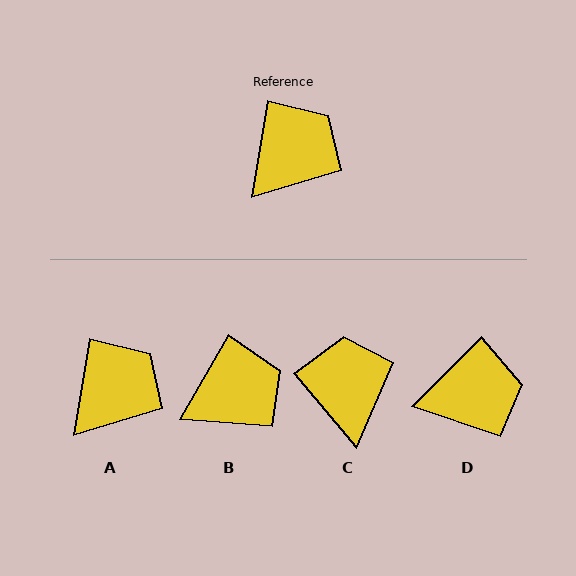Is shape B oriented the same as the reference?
No, it is off by about 21 degrees.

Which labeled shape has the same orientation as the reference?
A.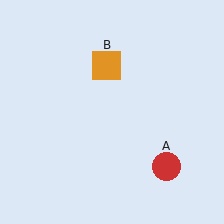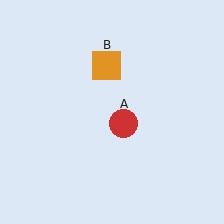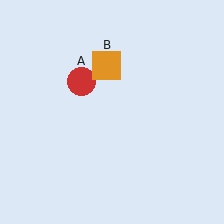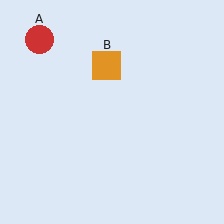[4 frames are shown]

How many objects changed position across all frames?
1 object changed position: red circle (object A).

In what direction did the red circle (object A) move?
The red circle (object A) moved up and to the left.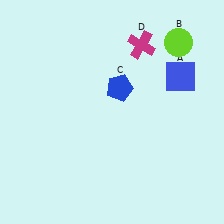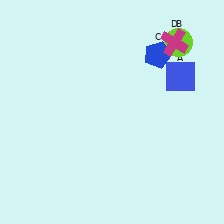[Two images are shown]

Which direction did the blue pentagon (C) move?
The blue pentagon (C) moved right.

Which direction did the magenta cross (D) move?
The magenta cross (D) moved right.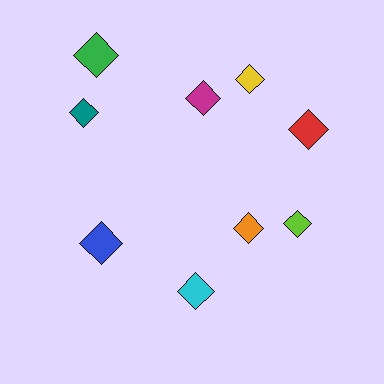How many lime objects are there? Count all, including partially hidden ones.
There is 1 lime object.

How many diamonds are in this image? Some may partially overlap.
There are 9 diamonds.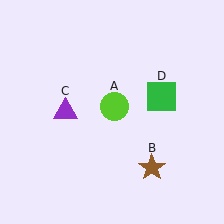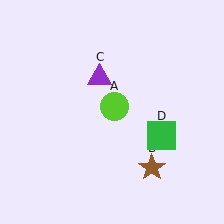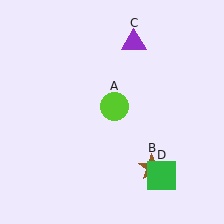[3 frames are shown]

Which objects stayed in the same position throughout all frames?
Lime circle (object A) and brown star (object B) remained stationary.